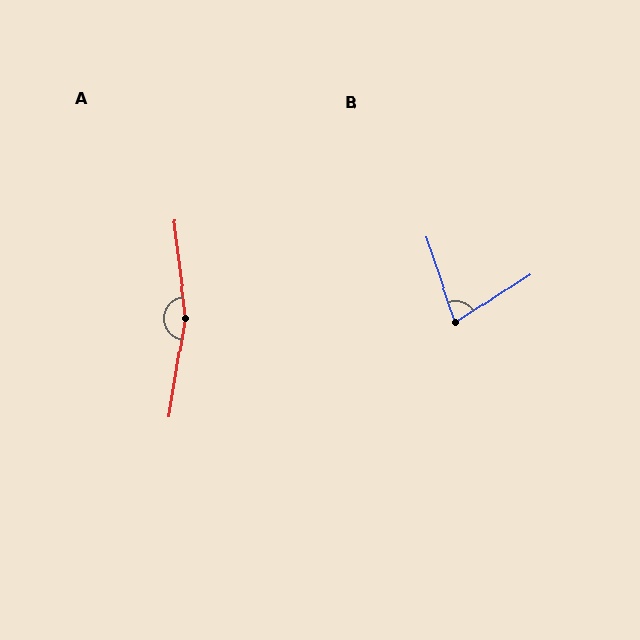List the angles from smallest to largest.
B (76°), A (163°).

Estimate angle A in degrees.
Approximately 163 degrees.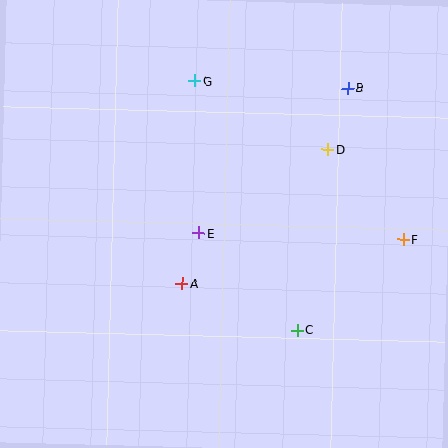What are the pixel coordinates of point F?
Point F is at (403, 240).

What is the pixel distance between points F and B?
The distance between F and B is 161 pixels.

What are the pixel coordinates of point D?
Point D is at (327, 149).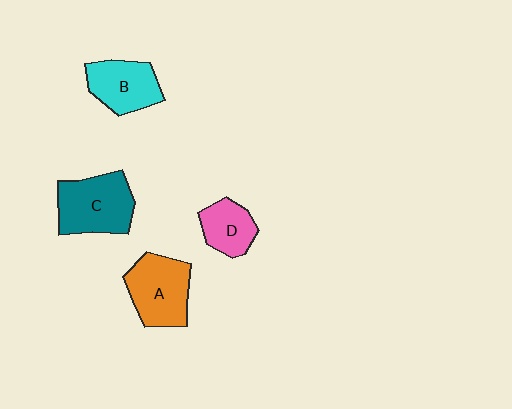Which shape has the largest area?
Shape C (teal).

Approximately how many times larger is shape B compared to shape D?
Approximately 1.3 times.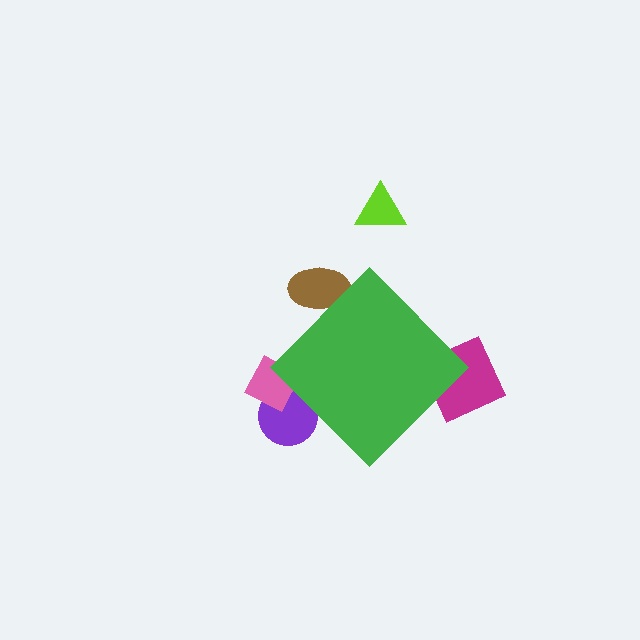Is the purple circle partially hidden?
Yes, the purple circle is partially hidden behind the green diamond.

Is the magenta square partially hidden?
Yes, the magenta square is partially hidden behind the green diamond.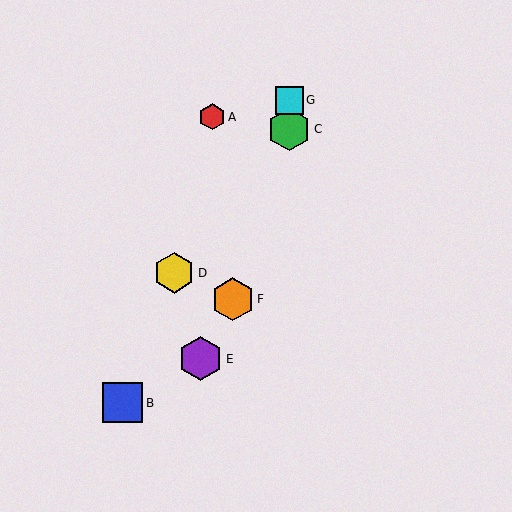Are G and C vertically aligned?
Yes, both are at x≈289.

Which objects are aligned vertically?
Objects C, G are aligned vertically.